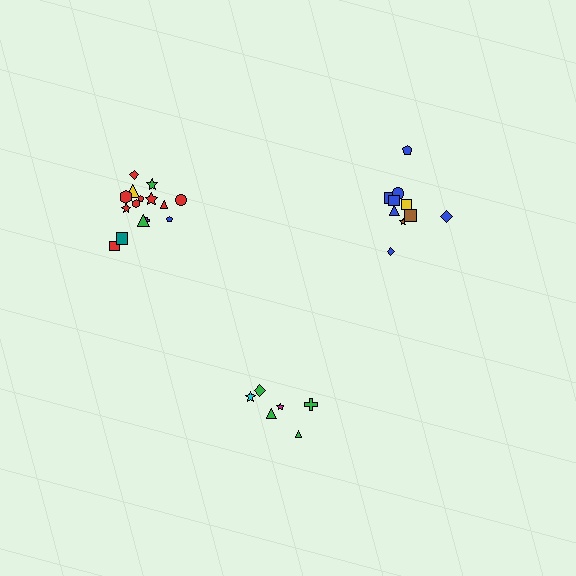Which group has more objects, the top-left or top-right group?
The top-left group.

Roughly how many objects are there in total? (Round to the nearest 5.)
Roughly 30 objects in total.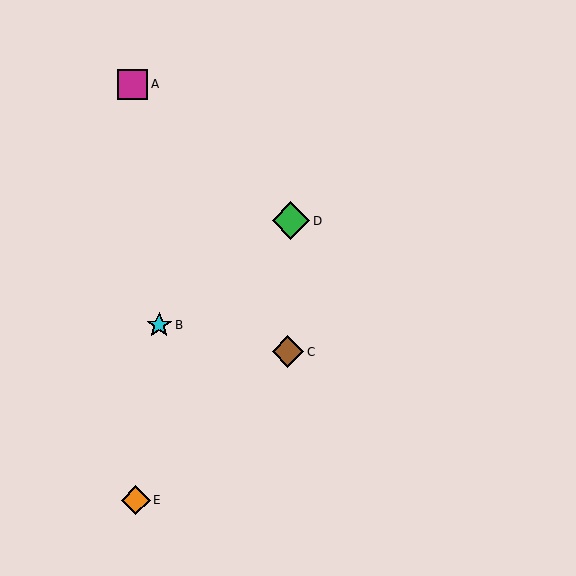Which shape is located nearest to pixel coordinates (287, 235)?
The green diamond (labeled D) at (291, 221) is nearest to that location.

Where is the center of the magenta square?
The center of the magenta square is at (133, 84).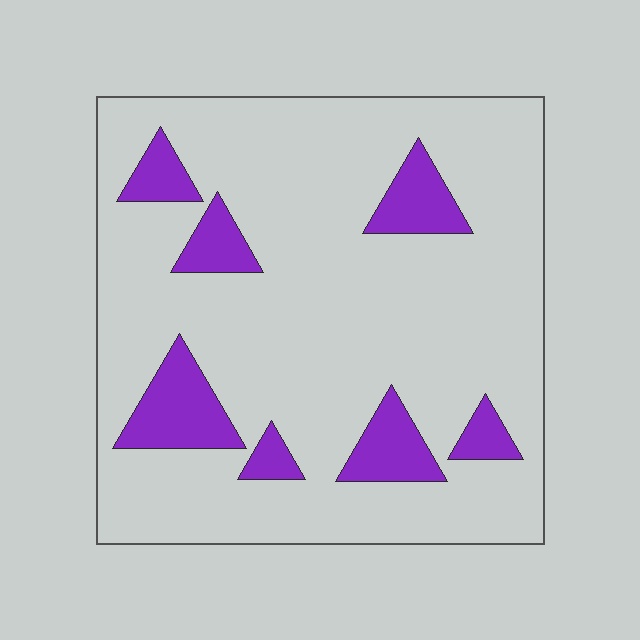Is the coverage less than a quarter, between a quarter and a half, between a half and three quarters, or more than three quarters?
Less than a quarter.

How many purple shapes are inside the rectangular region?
7.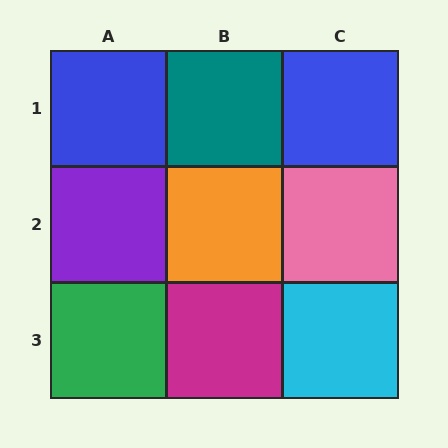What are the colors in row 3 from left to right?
Green, magenta, cyan.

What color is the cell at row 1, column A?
Blue.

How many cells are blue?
2 cells are blue.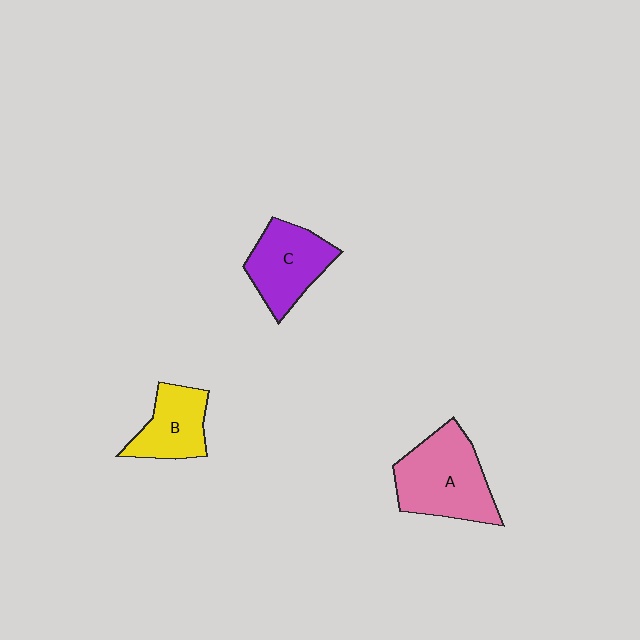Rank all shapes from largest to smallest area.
From largest to smallest: A (pink), C (purple), B (yellow).